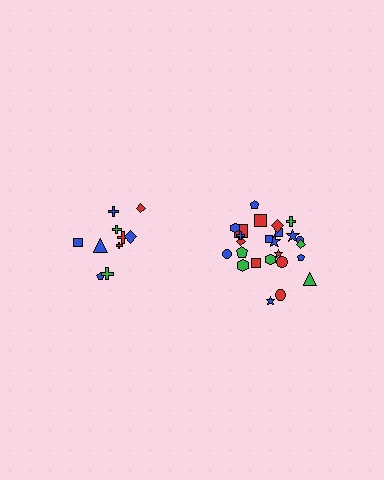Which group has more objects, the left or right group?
The right group.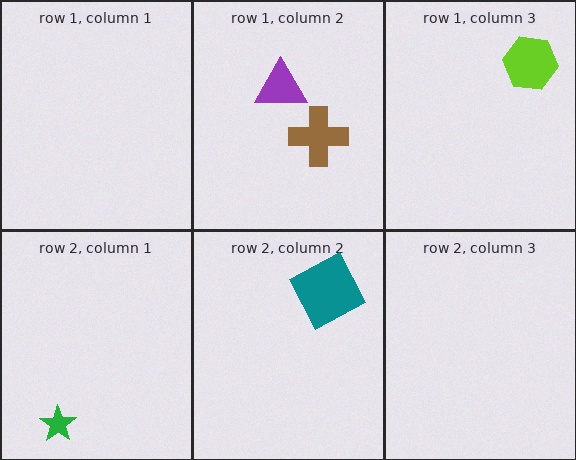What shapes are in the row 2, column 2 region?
The teal square.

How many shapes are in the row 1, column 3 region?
1.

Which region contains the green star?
The row 2, column 1 region.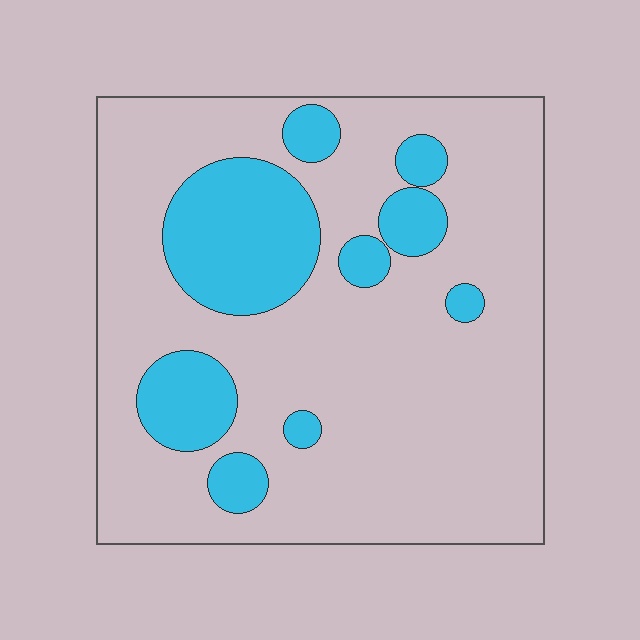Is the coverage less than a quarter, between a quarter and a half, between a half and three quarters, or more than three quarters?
Less than a quarter.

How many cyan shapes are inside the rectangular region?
9.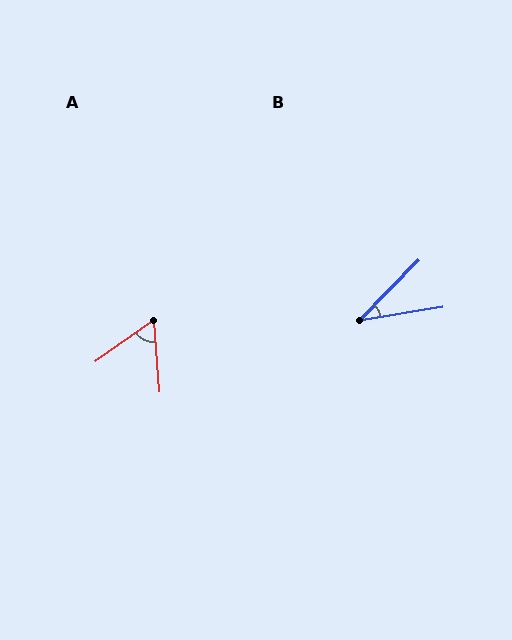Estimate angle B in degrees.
Approximately 36 degrees.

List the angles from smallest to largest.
B (36°), A (59°).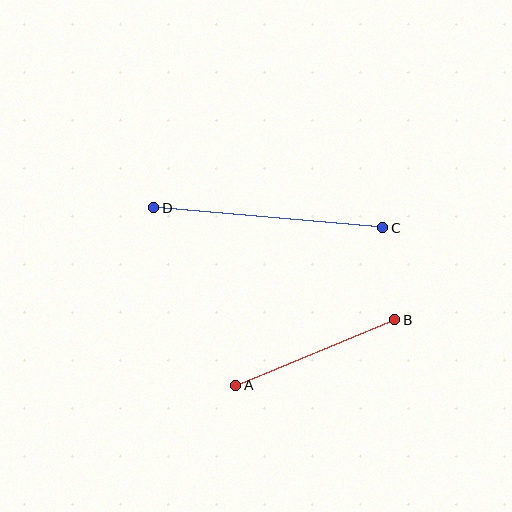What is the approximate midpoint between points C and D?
The midpoint is at approximately (268, 218) pixels.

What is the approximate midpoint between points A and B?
The midpoint is at approximately (315, 352) pixels.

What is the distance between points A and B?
The distance is approximately 172 pixels.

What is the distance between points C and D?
The distance is approximately 230 pixels.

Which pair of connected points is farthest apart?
Points C and D are farthest apart.